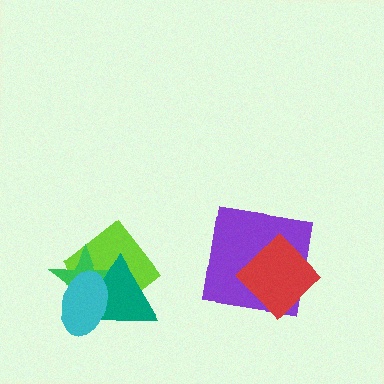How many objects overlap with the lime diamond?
3 objects overlap with the lime diamond.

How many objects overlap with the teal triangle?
3 objects overlap with the teal triangle.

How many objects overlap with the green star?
3 objects overlap with the green star.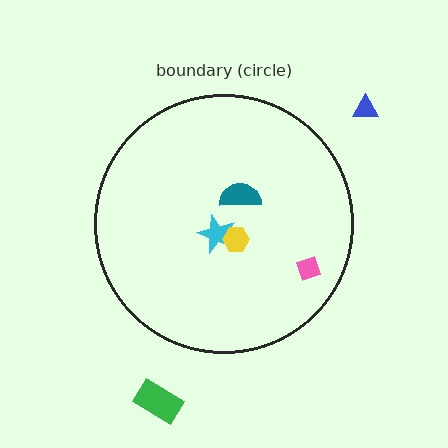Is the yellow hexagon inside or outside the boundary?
Inside.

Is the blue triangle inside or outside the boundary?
Outside.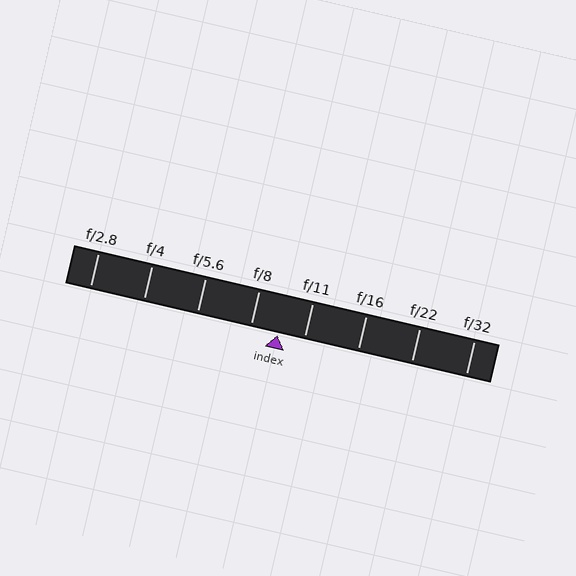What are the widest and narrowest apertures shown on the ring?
The widest aperture shown is f/2.8 and the narrowest is f/32.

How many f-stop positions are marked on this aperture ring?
There are 8 f-stop positions marked.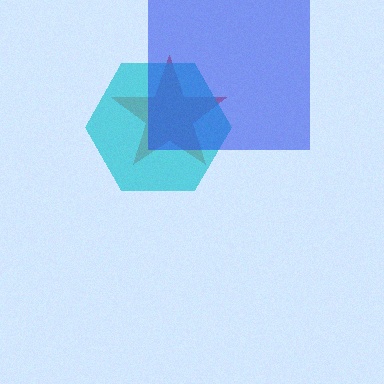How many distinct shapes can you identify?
There are 3 distinct shapes: a red star, a cyan hexagon, a blue square.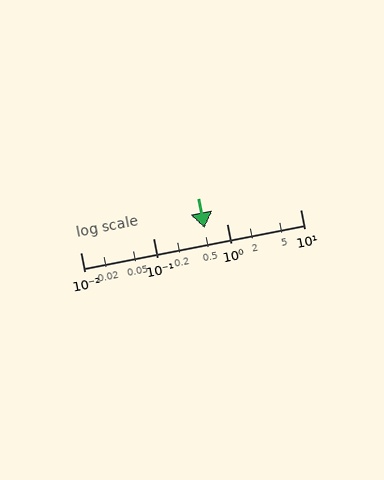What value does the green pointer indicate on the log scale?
The pointer indicates approximately 0.49.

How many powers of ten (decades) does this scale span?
The scale spans 3 decades, from 0.01 to 10.